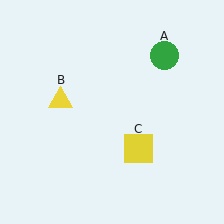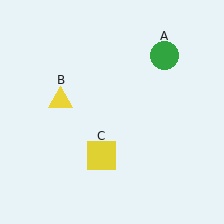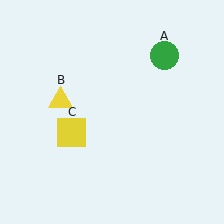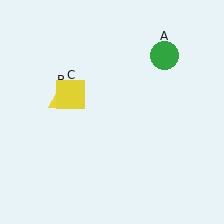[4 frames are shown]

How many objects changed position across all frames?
1 object changed position: yellow square (object C).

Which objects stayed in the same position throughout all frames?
Green circle (object A) and yellow triangle (object B) remained stationary.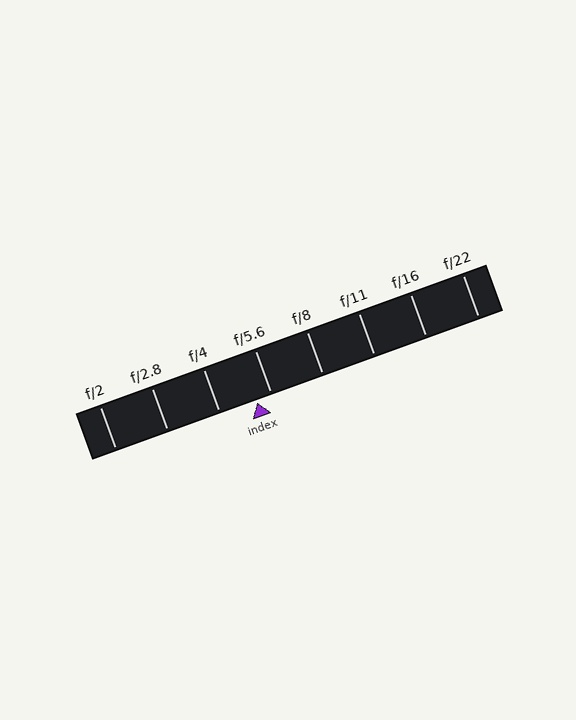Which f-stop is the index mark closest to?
The index mark is closest to f/5.6.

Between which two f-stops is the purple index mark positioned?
The index mark is between f/4 and f/5.6.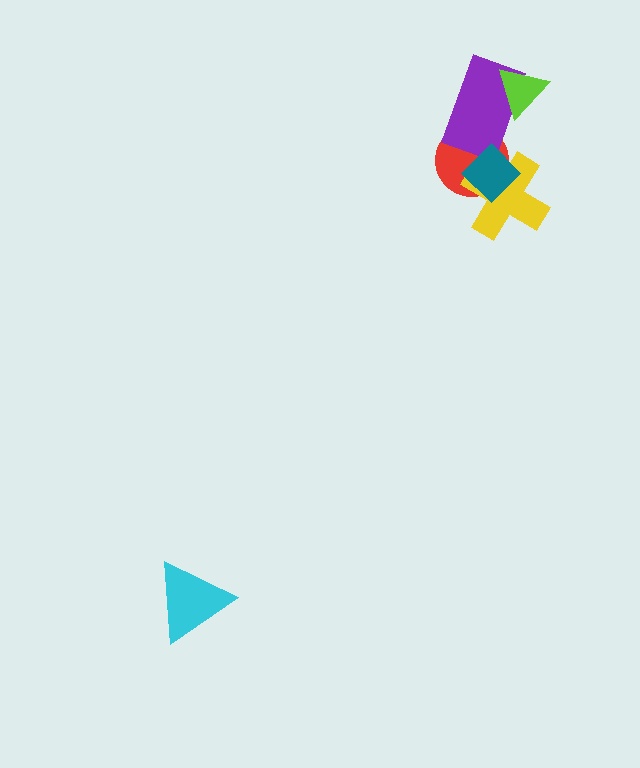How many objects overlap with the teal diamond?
3 objects overlap with the teal diamond.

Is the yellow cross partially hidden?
Yes, it is partially covered by another shape.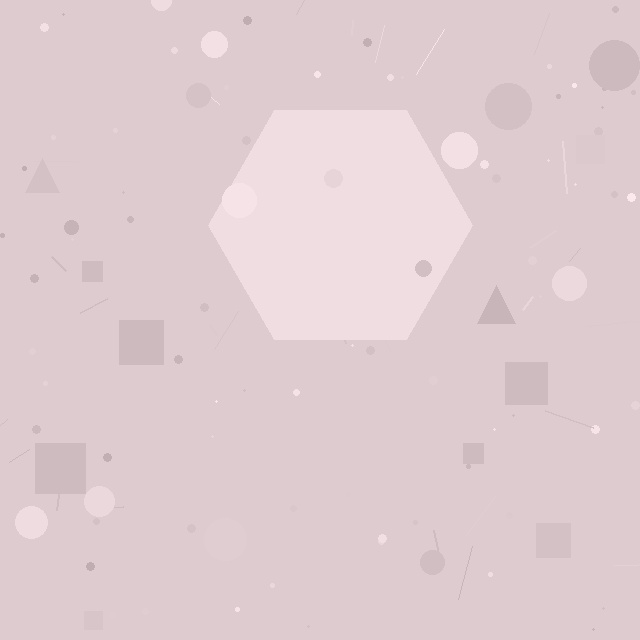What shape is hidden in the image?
A hexagon is hidden in the image.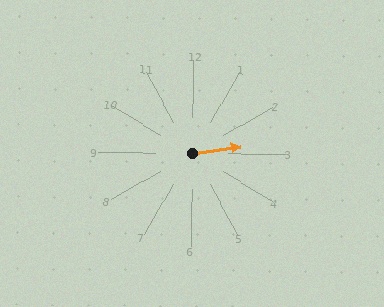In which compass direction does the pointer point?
East.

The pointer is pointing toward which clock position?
Roughly 3 o'clock.